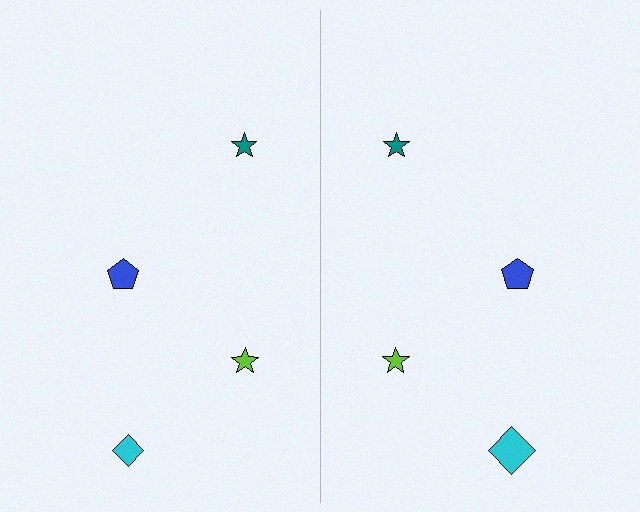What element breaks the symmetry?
The cyan diamond on the right side has a different size than its mirror counterpart.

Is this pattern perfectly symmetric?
No, the pattern is not perfectly symmetric. The cyan diamond on the right side has a different size than its mirror counterpart.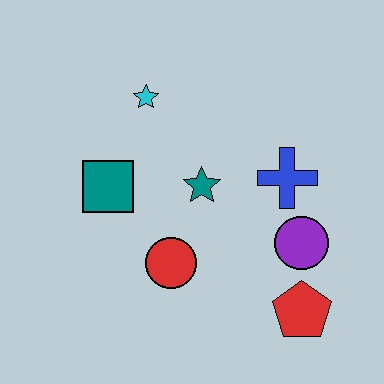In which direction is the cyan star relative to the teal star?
The cyan star is above the teal star.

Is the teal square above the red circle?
Yes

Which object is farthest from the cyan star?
The red pentagon is farthest from the cyan star.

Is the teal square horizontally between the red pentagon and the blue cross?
No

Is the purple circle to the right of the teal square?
Yes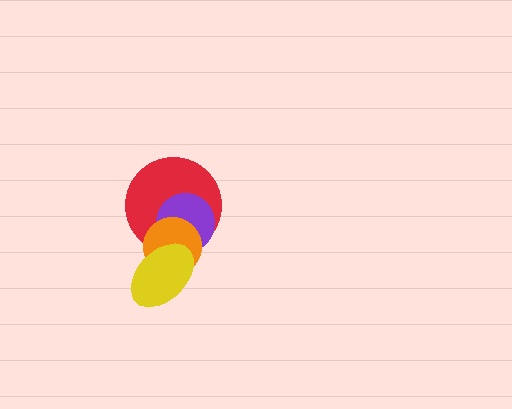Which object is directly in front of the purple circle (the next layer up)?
The orange circle is directly in front of the purple circle.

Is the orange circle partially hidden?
Yes, it is partially covered by another shape.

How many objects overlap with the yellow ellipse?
3 objects overlap with the yellow ellipse.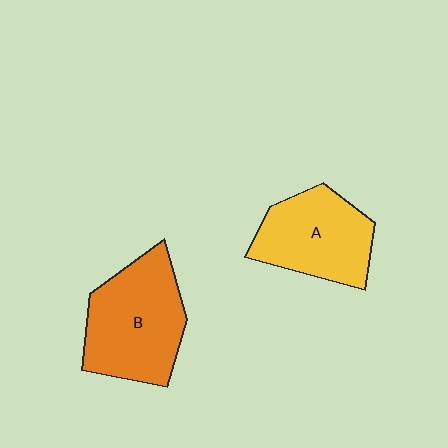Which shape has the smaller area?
Shape A (yellow).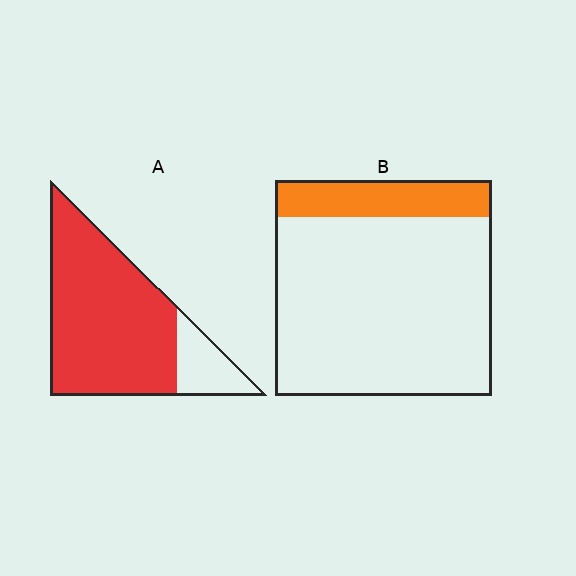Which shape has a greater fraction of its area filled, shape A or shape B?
Shape A.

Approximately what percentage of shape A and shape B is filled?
A is approximately 85% and B is approximately 15%.